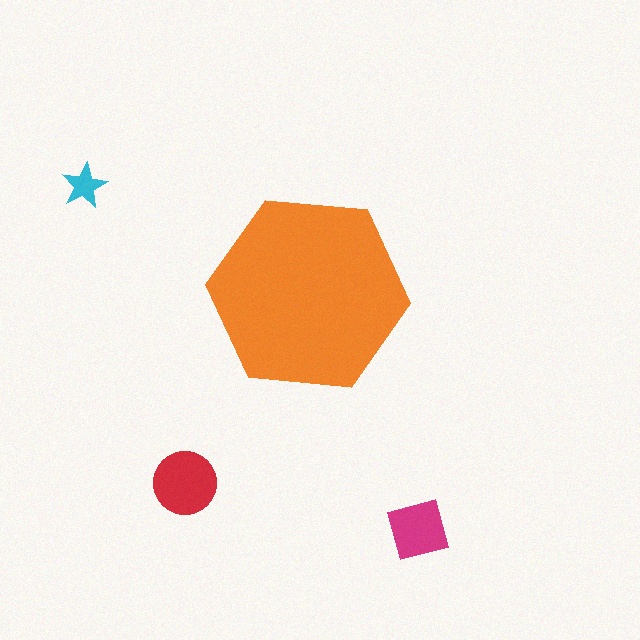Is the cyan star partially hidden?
No, the cyan star is fully visible.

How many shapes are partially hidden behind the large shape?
0 shapes are partially hidden.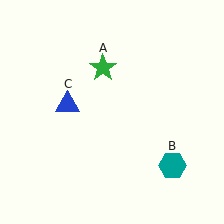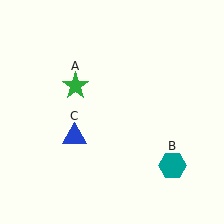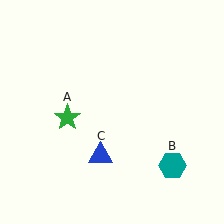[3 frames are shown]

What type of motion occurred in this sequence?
The green star (object A), blue triangle (object C) rotated counterclockwise around the center of the scene.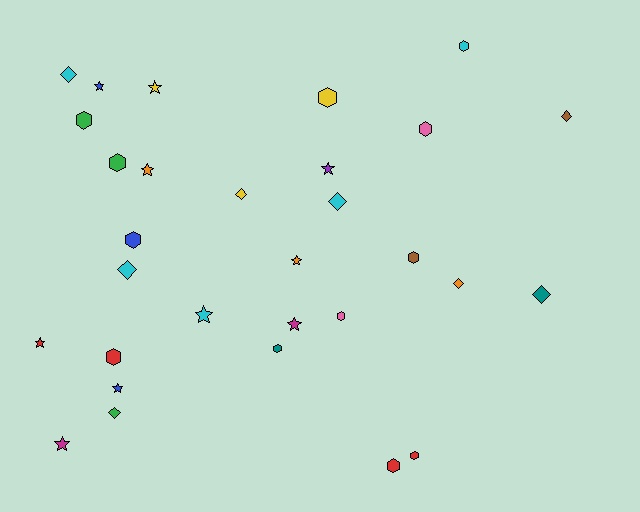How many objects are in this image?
There are 30 objects.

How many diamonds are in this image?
There are 8 diamonds.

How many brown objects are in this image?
There are 2 brown objects.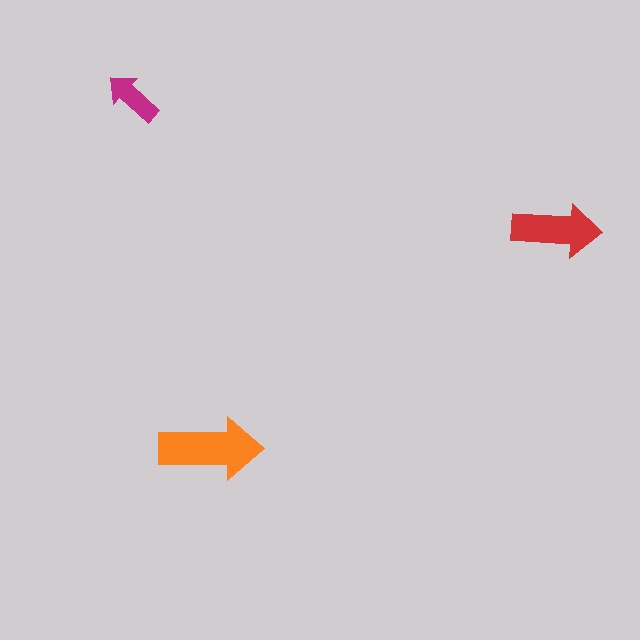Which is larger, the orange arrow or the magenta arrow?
The orange one.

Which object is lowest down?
The orange arrow is bottommost.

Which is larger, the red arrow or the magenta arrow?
The red one.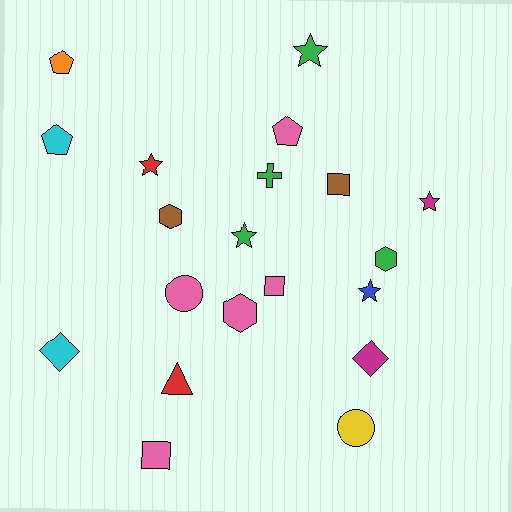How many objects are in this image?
There are 20 objects.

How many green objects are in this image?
There are 4 green objects.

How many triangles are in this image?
There is 1 triangle.